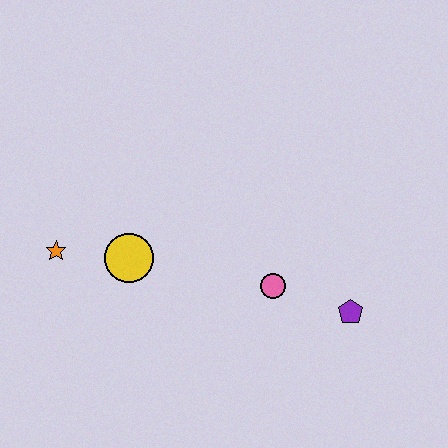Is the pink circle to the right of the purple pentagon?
No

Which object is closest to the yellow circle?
The orange star is closest to the yellow circle.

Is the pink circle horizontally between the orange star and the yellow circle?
No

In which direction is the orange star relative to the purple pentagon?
The orange star is to the left of the purple pentagon.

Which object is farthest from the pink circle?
The orange star is farthest from the pink circle.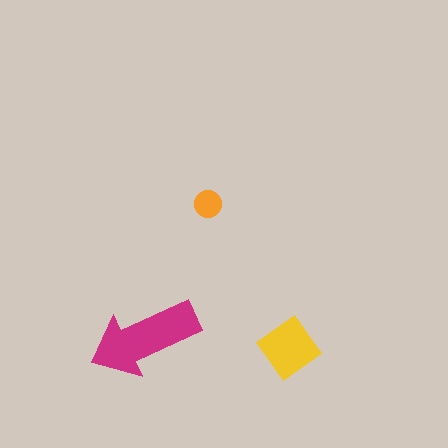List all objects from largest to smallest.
The magenta arrow, the yellow diamond, the orange circle.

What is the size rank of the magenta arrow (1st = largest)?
1st.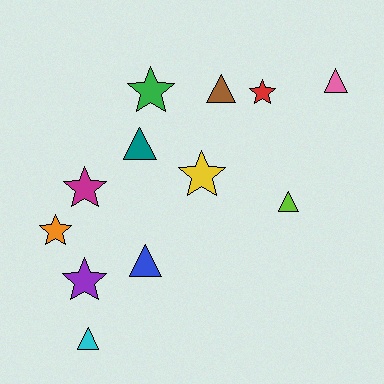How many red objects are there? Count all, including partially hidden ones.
There is 1 red object.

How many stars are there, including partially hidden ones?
There are 6 stars.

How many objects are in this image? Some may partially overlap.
There are 12 objects.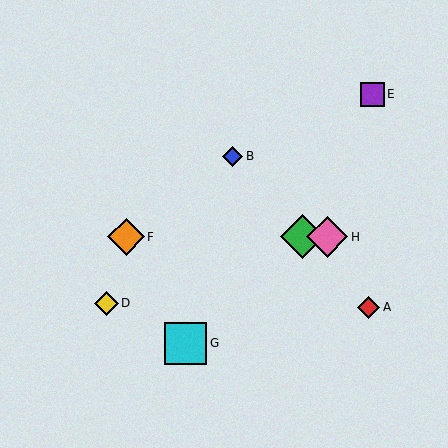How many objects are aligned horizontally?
3 objects (C, F, H) are aligned horizontally.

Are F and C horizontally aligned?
Yes, both are at y≈237.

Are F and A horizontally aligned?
No, F is at y≈237 and A is at y≈307.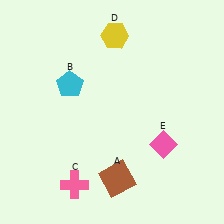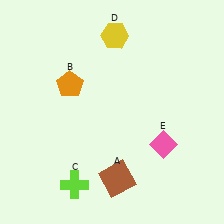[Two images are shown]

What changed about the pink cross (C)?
In Image 1, C is pink. In Image 2, it changed to lime.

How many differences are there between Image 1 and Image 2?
There are 2 differences between the two images.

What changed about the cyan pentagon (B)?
In Image 1, B is cyan. In Image 2, it changed to orange.